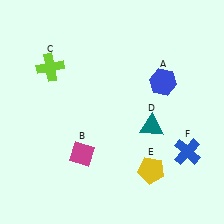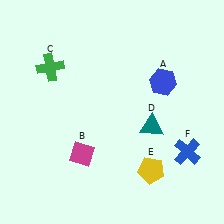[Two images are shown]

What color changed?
The cross (C) changed from lime in Image 1 to green in Image 2.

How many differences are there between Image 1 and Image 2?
There is 1 difference between the two images.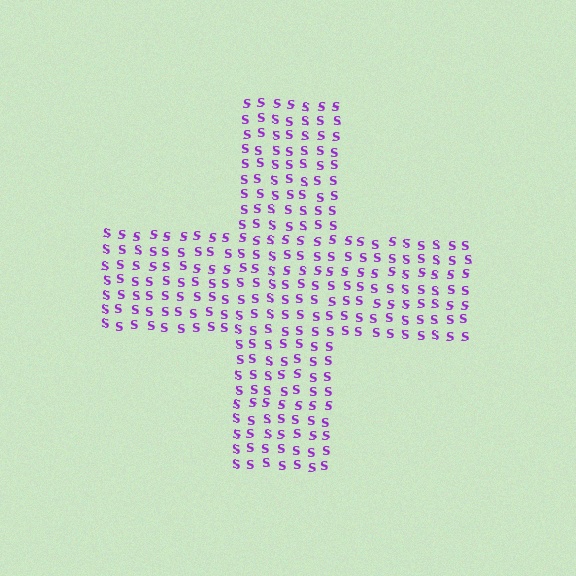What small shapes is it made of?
It is made of small letter S's.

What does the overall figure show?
The overall figure shows a cross.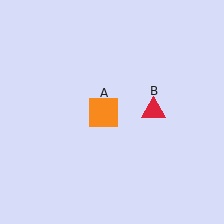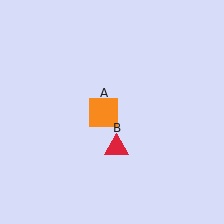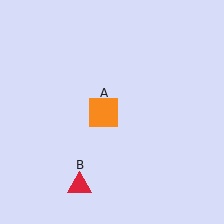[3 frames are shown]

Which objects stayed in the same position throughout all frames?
Orange square (object A) remained stationary.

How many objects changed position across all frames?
1 object changed position: red triangle (object B).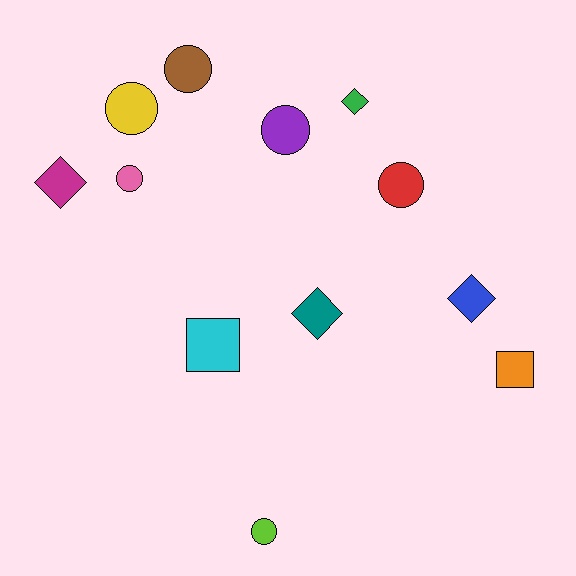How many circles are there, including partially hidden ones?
There are 6 circles.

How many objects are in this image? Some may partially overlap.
There are 12 objects.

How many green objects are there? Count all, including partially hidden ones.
There is 1 green object.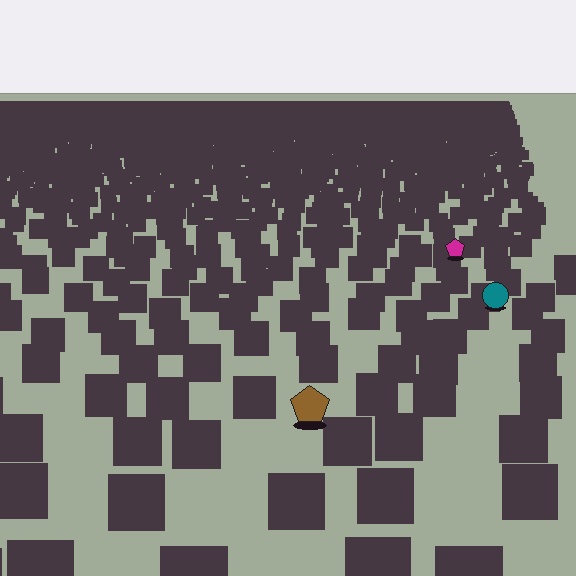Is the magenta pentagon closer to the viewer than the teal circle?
No. The teal circle is closer — you can tell from the texture gradient: the ground texture is coarser near it.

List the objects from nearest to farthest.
From nearest to farthest: the brown pentagon, the teal circle, the magenta pentagon.